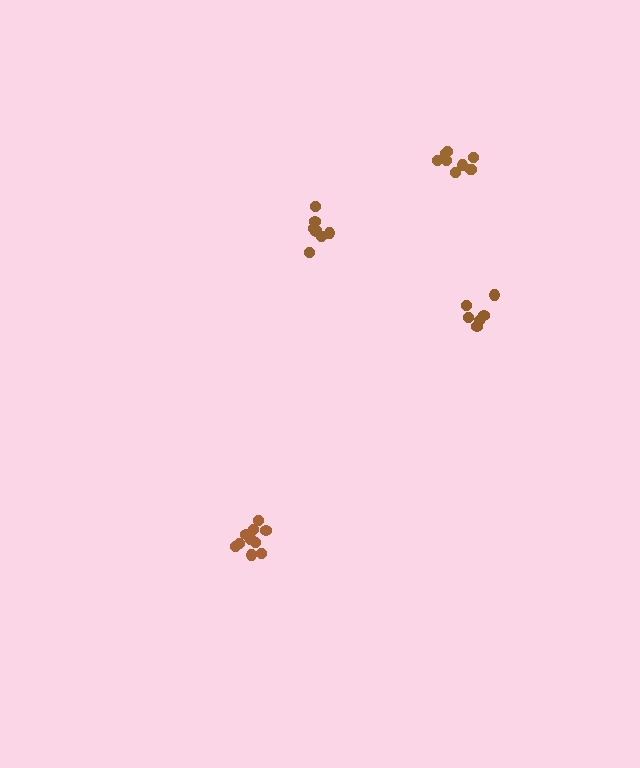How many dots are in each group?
Group 1: 8 dots, Group 2: 9 dots, Group 3: 11 dots, Group 4: 6 dots (34 total).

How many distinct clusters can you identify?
There are 4 distinct clusters.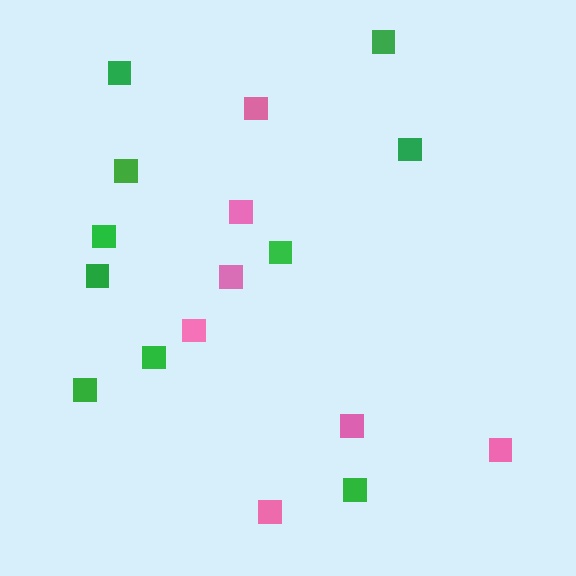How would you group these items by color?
There are 2 groups: one group of pink squares (7) and one group of green squares (10).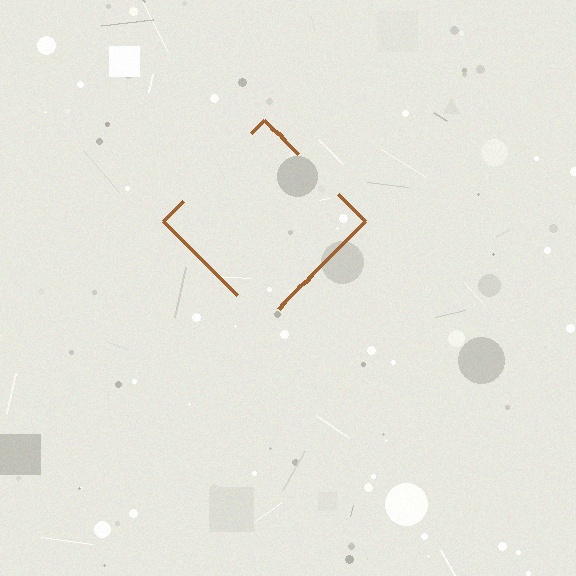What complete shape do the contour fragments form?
The contour fragments form a diamond.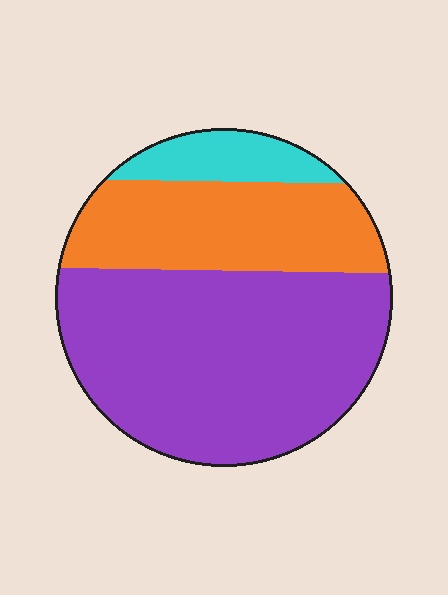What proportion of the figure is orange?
Orange covers 30% of the figure.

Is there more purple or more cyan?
Purple.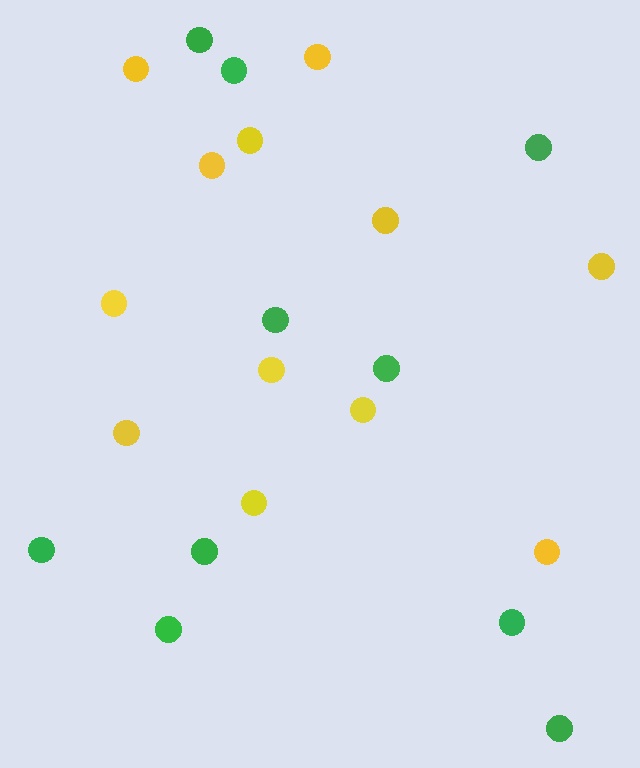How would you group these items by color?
There are 2 groups: one group of yellow circles (12) and one group of green circles (10).